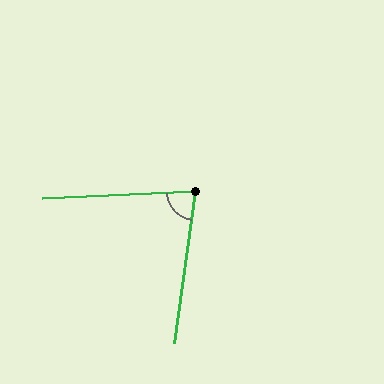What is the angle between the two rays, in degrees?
Approximately 80 degrees.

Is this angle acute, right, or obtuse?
It is acute.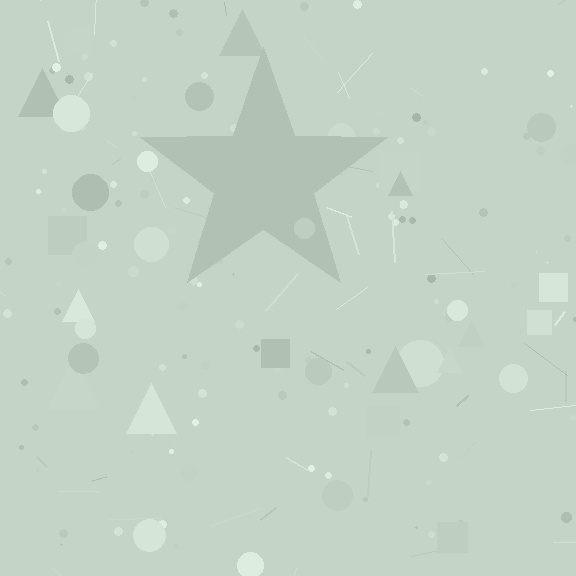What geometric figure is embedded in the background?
A star is embedded in the background.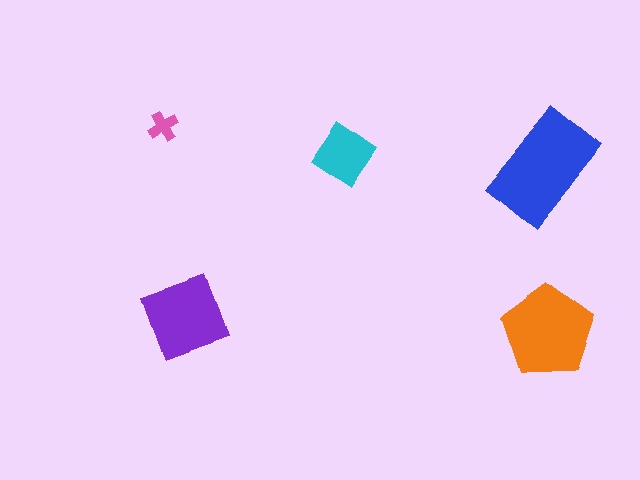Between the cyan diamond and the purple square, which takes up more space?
The purple square.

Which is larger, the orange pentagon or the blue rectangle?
The blue rectangle.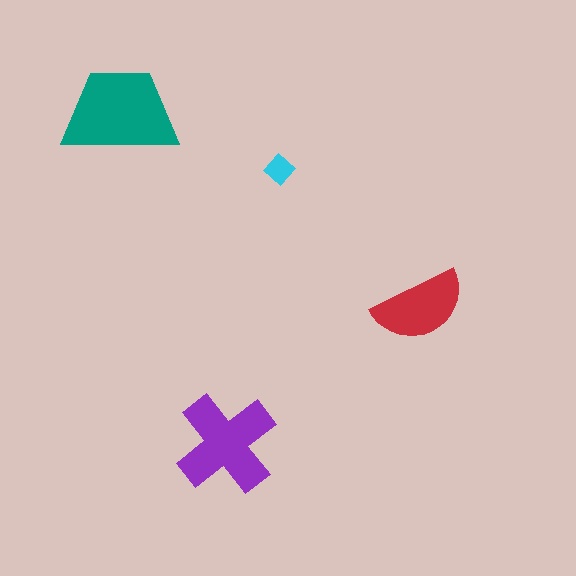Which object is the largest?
The teal trapezoid.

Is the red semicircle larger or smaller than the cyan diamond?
Larger.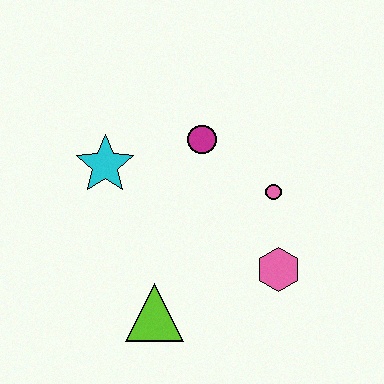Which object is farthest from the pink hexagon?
The cyan star is farthest from the pink hexagon.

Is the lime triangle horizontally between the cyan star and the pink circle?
Yes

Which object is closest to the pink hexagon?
The pink circle is closest to the pink hexagon.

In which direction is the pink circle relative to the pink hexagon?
The pink circle is above the pink hexagon.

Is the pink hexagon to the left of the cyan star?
No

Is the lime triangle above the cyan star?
No